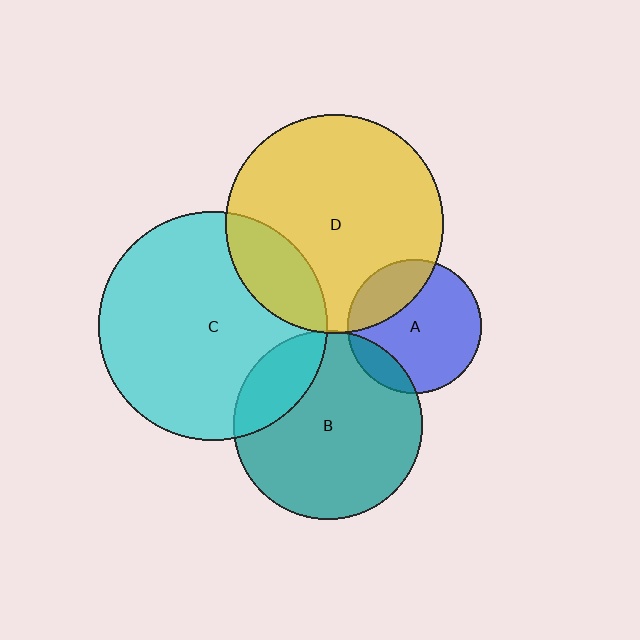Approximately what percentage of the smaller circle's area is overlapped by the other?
Approximately 25%.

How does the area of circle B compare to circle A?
Approximately 2.0 times.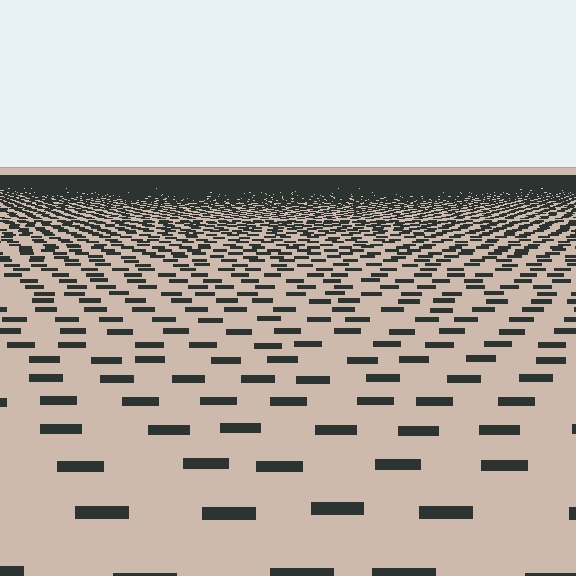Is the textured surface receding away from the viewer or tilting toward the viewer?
The surface is receding away from the viewer. Texture elements get smaller and denser toward the top.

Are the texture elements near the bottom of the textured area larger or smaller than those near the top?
Larger. Near the bottom, elements are closer to the viewer and appear at a bigger on-screen size.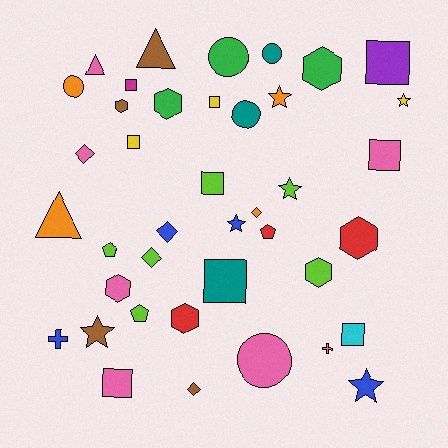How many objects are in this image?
There are 40 objects.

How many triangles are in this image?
There are 3 triangles.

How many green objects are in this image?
There are 3 green objects.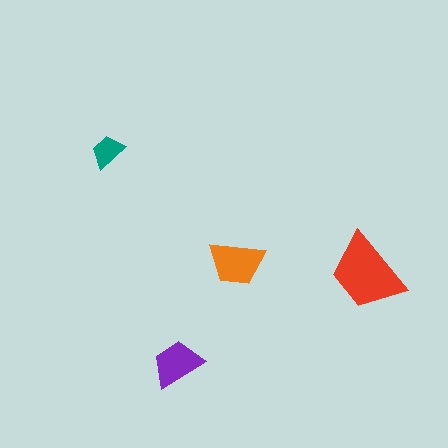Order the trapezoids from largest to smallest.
the red one, the orange one, the purple one, the teal one.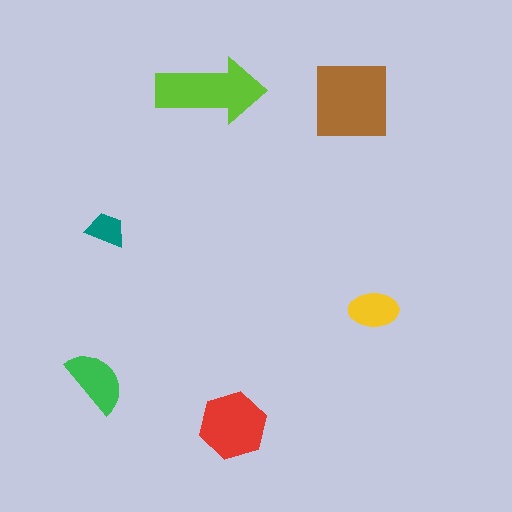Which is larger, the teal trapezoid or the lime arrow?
The lime arrow.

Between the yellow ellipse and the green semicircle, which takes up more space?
The green semicircle.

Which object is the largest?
The brown square.